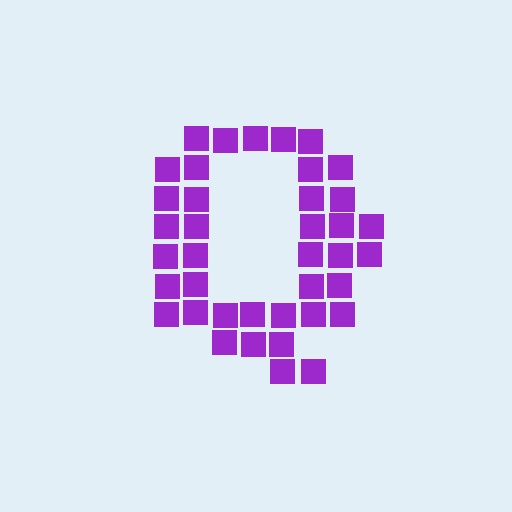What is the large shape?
The large shape is the letter Q.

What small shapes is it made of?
It is made of small squares.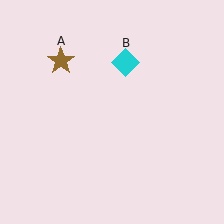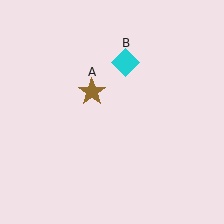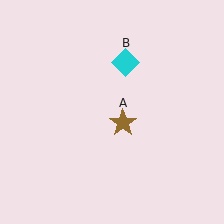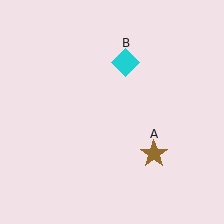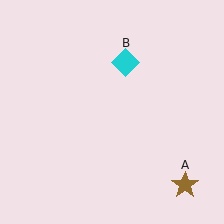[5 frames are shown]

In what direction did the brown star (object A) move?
The brown star (object A) moved down and to the right.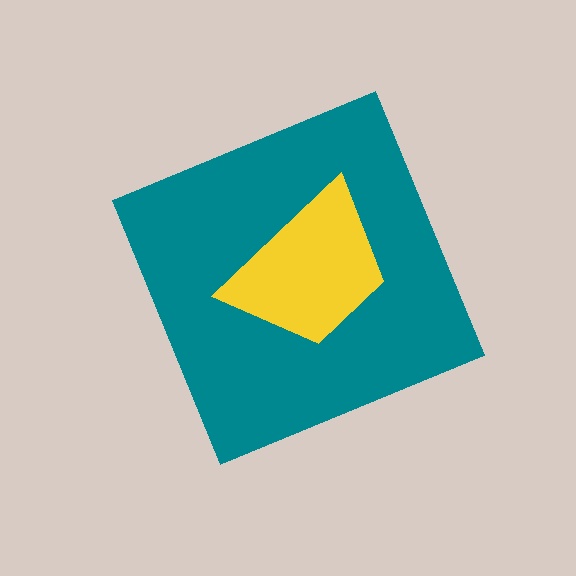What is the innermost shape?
The yellow trapezoid.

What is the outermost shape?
The teal diamond.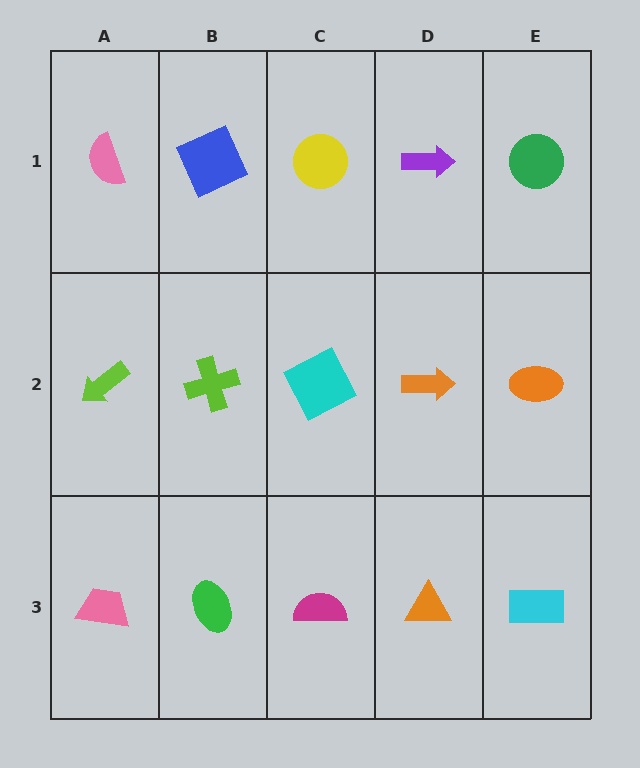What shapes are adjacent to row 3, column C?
A cyan square (row 2, column C), a green ellipse (row 3, column B), an orange triangle (row 3, column D).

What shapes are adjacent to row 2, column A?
A pink semicircle (row 1, column A), a pink trapezoid (row 3, column A), a lime cross (row 2, column B).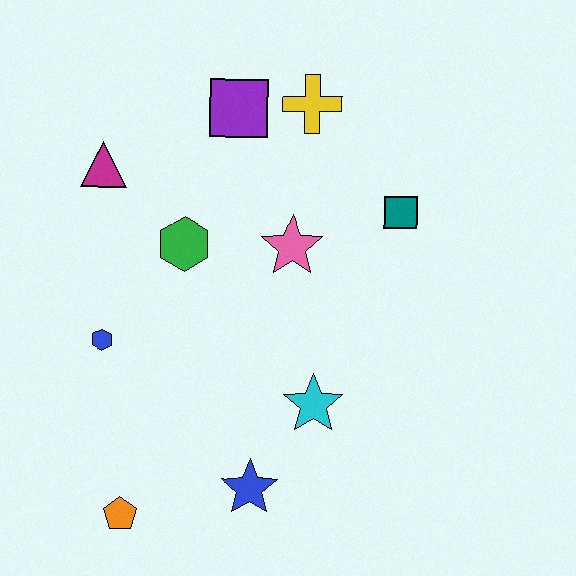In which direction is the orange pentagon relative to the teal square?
The orange pentagon is below the teal square.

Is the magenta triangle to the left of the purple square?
Yes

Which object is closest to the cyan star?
The blue star is closest to the cyan star.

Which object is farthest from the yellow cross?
The orange pentagon is farthest from the yellow cross.